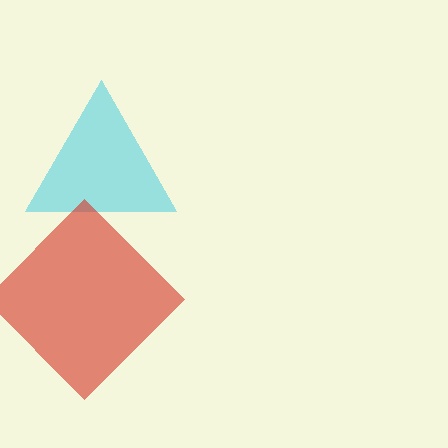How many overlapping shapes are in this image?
There are 2 overlapping shapes in the image.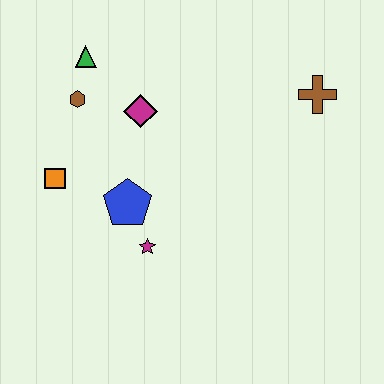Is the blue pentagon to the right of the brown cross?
No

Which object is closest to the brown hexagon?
The green triangle is closest to the brown hexagon.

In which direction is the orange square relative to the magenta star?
The orange square is to the left of the magenta star.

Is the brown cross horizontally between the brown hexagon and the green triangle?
No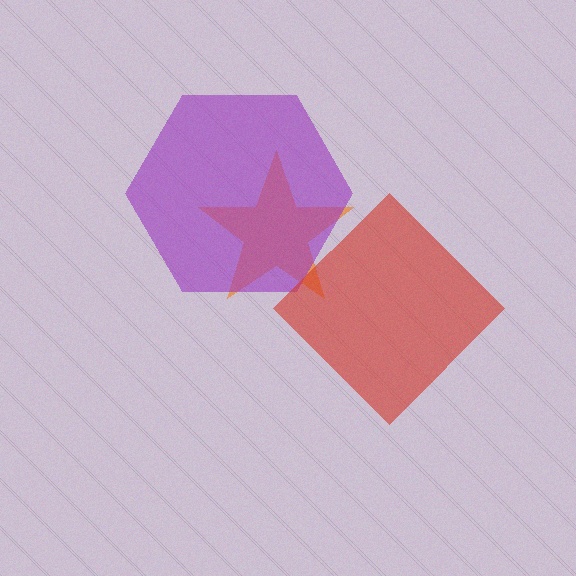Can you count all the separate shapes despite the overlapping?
Yes, there are 3 separate shapes.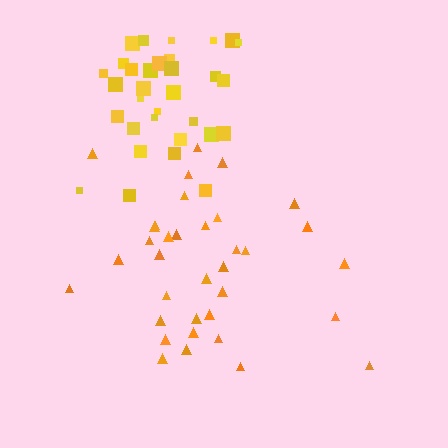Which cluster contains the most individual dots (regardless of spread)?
Orange (35).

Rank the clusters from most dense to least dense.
yellow, orange.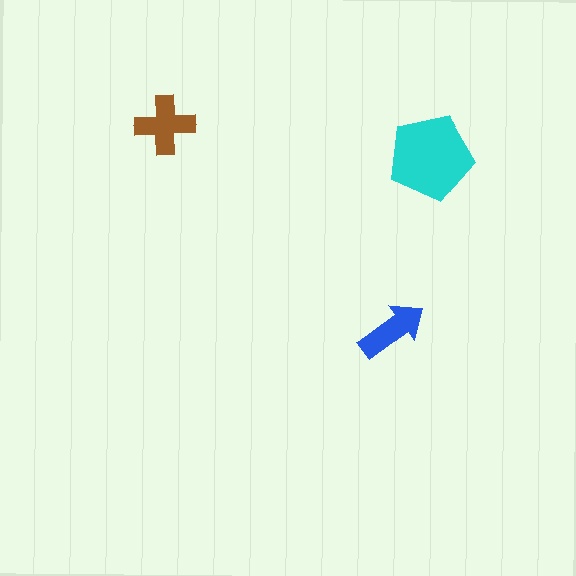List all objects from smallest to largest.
The blue arrow, the brown cross, the cyan pentagon.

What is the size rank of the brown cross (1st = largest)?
2nd.